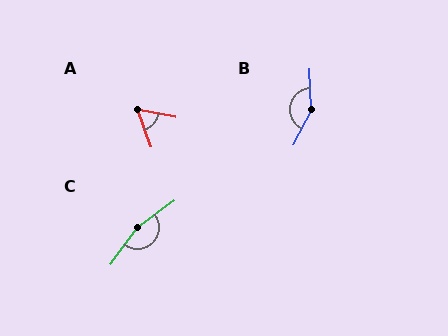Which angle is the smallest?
A, at approximately 60 degrees.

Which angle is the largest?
C, at approximately 163 degrees.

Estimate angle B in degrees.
Approximately 150 degrees.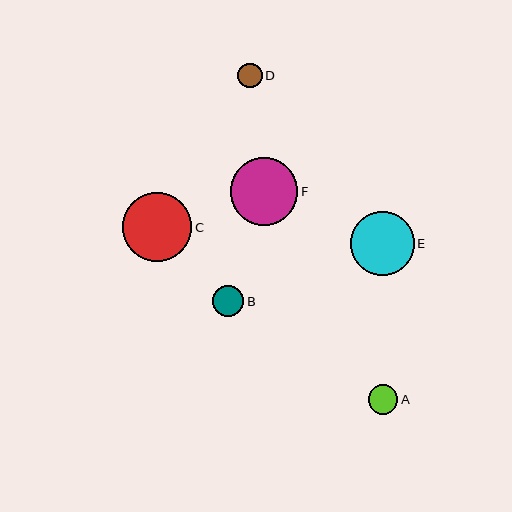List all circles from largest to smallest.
From largest to smallest: C, F, E, B, A, D.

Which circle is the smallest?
Circle D is the smallest with a size of approximately 24 pixels.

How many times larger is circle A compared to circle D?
Circle A is approximately 1.2 times the size of circle D.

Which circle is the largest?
Circle C is the largest with a size of approximately 69 pixels.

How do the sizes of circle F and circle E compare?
Circle F and circle E are approximately the same size.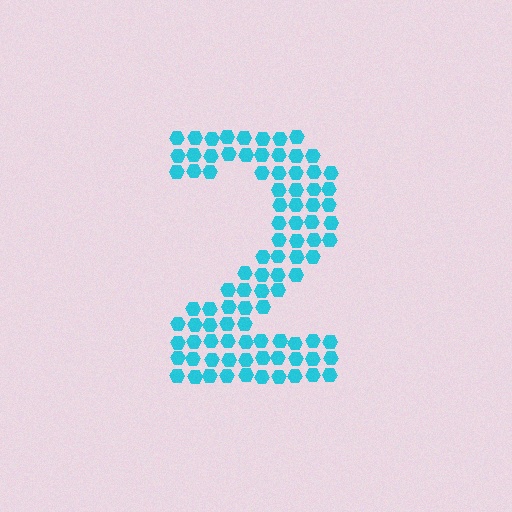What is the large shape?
The large shape is the digit 2.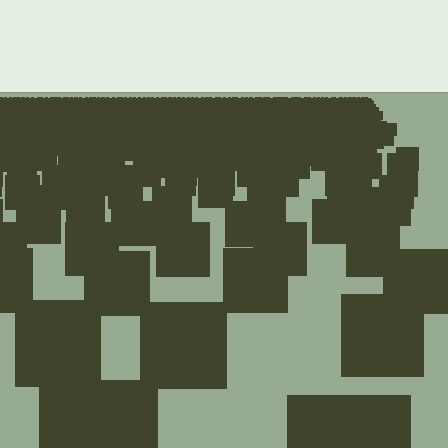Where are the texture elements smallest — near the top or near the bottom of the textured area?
Near the top.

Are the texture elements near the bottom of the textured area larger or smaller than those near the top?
Larger. Near the bottom, elements are closer to the viewer and appear at a bigger on-screen size.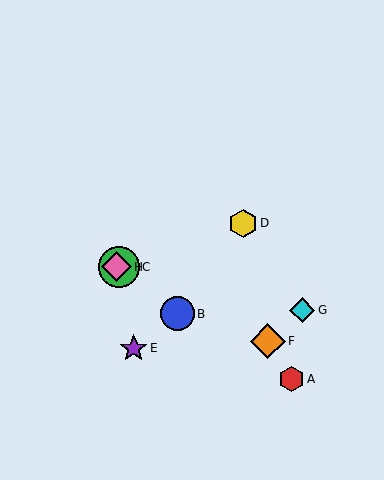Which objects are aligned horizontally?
Objects C, H are aligned horizontally.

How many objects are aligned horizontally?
2 objects (C, H) are aligned horizontally.